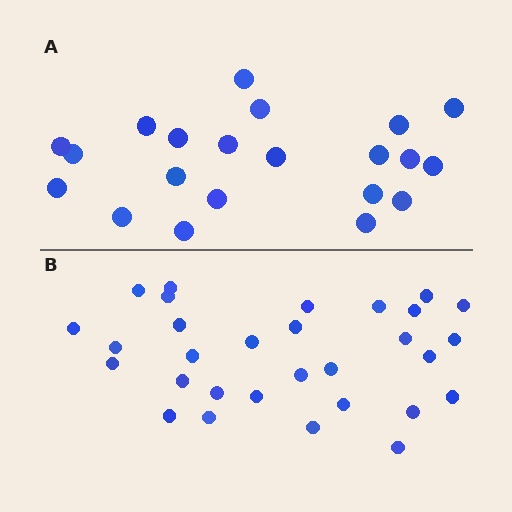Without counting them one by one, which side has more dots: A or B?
Region B (the bottom region) has more dots.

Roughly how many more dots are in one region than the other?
Region B has roughly 8 or so more dots than region A.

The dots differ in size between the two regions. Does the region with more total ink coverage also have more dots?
No. Region A has more total ink coverage because its dots are larger, but region B actually contains more individual dots. Total area can be misleading — the number of items is what matters here.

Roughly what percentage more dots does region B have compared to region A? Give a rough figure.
About 45% more.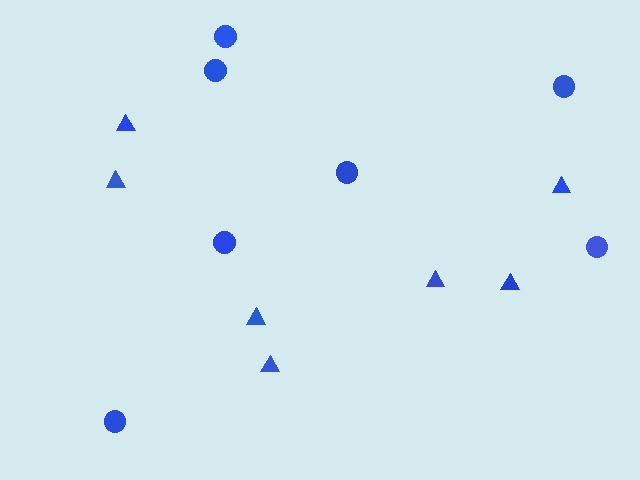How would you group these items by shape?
There are 2 groups: one group of triangles (7) and one group of circles (7).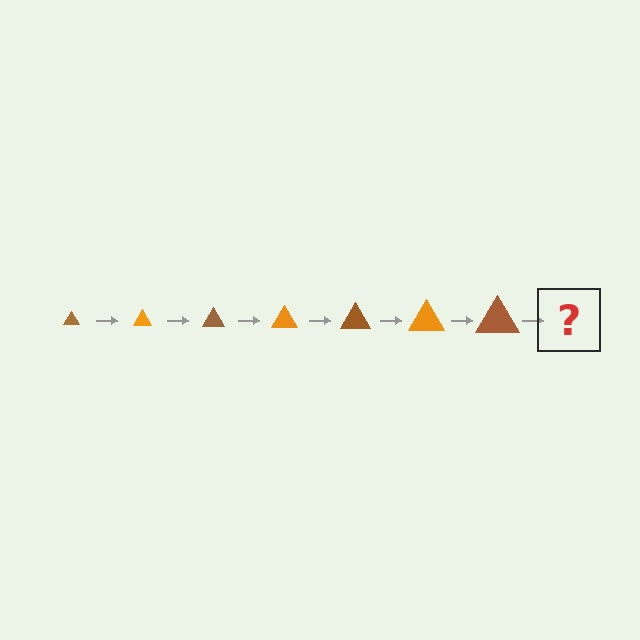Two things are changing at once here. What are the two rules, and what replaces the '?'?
The two rules are that the triangle grows larger each step and the color cycles through brown and orange. The '?' should be an orange triangle, larger than the previous one.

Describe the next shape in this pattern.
It should be an orange triangle, larger than the previous one.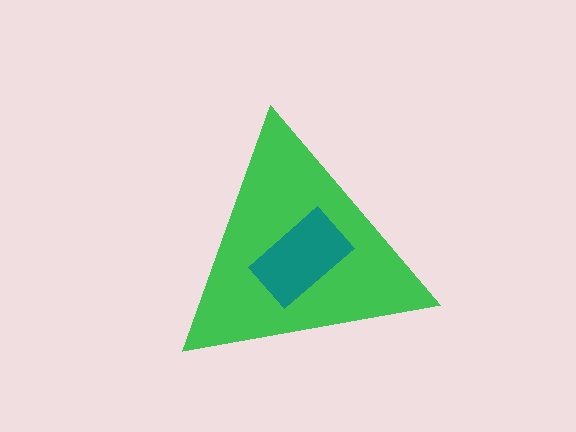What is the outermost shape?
The green triangle.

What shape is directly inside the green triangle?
The teal rectangle.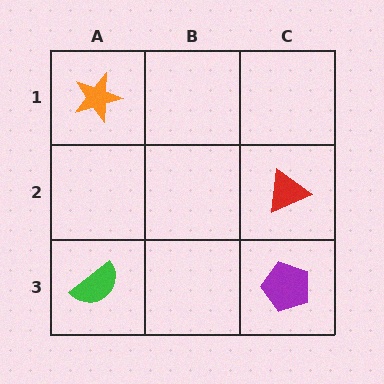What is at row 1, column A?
An orange star.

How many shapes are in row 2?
1 shape.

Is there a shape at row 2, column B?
No, that cell is empty.